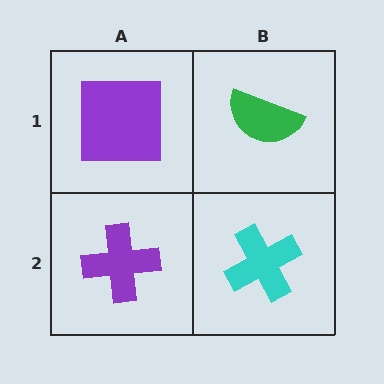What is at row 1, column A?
A purple square.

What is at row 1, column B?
A green semicircle.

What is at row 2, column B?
A cyan cross.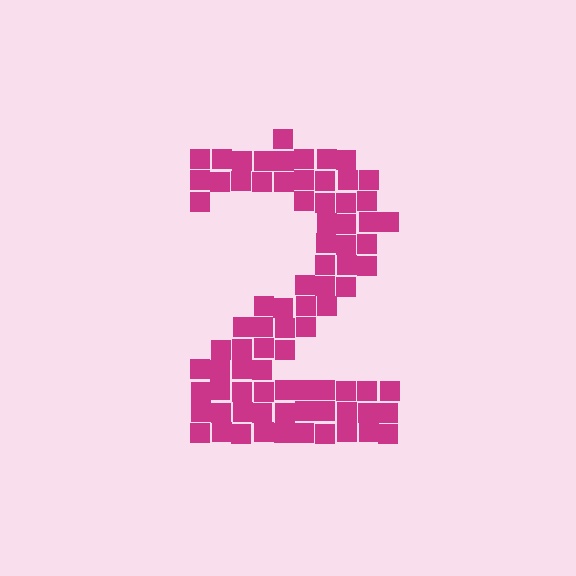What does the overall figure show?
The overall figure shows the digit 2.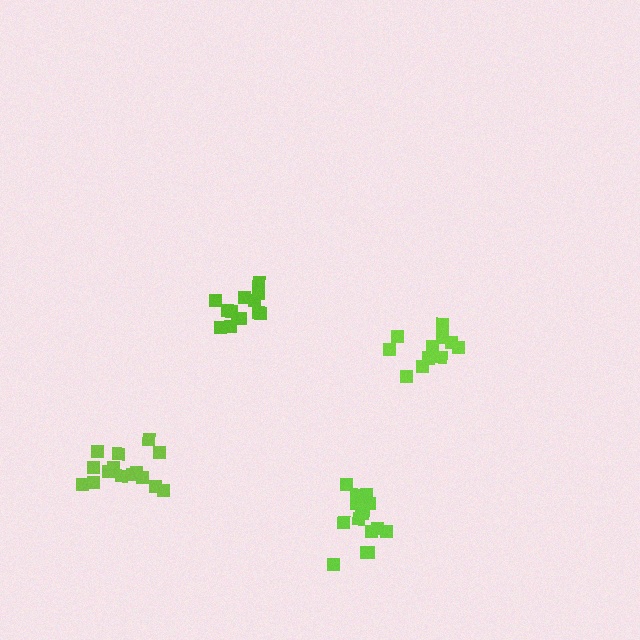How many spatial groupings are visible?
There are 4 spatial groupings.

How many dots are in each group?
Group 1: 13 dots, Group 2: 12 dots, Group 3: 15 dots, Group 4: 15 dots (55 total).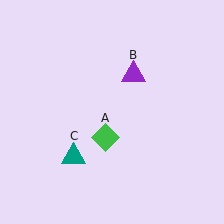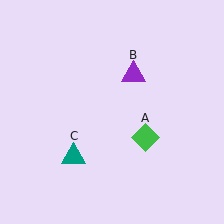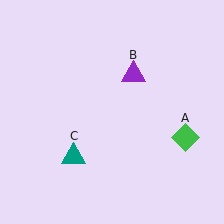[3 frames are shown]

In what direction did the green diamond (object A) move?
The green diamond (object A) moved right.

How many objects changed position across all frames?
1 object changed position: green diamond (object A).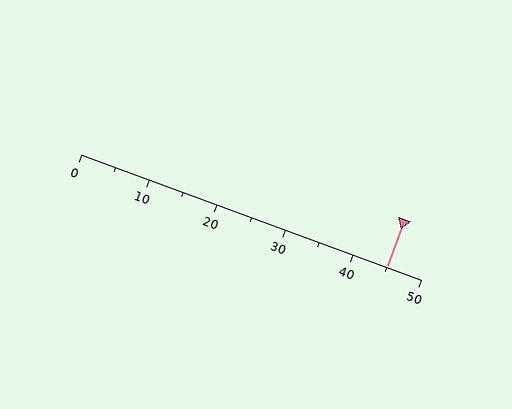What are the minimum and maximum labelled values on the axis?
The axis runs from 0 to 50.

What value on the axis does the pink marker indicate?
The marker indicates approximately 45.